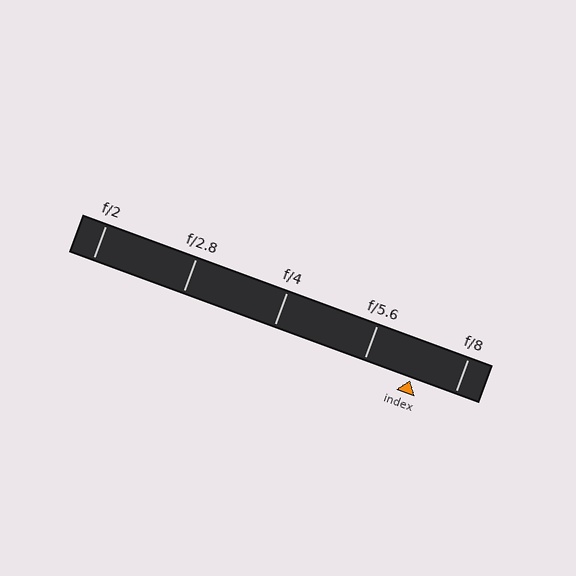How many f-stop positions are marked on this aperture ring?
There are 5 f-stop positions marked.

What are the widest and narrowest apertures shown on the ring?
The widest aperture shown is f/2 and the narrowest is f/8.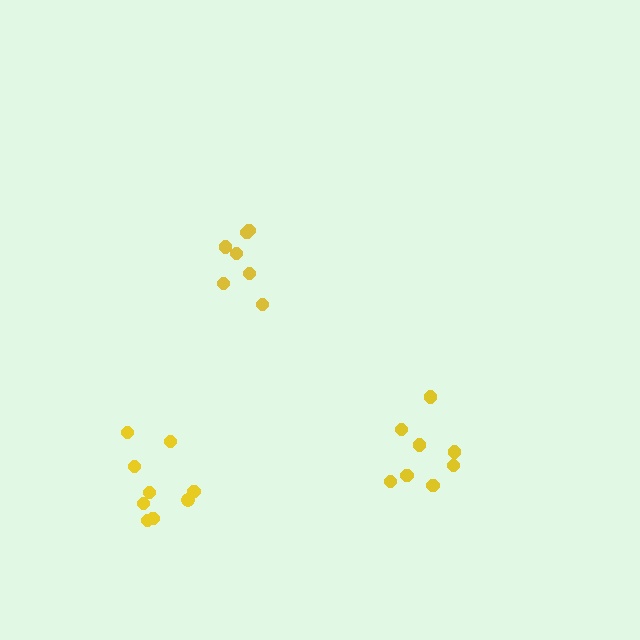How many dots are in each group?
Group 1: 7 dots, Group 2: 8 dots, Group 3: 9 dots (24 total).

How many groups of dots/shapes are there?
There are 3 groups.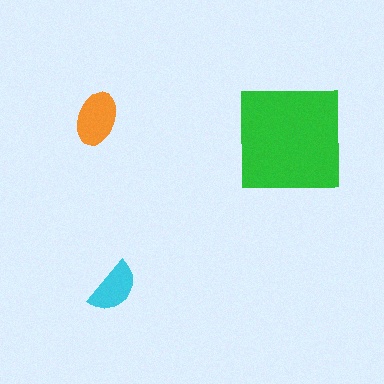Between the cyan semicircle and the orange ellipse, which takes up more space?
The orange ellipse.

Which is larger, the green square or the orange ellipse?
The green square.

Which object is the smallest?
The cyan semicircle.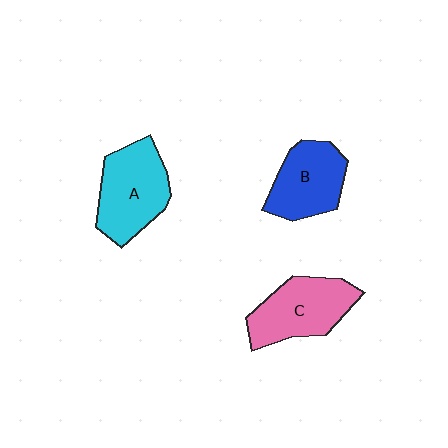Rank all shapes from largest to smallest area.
From largest to smallest: A (cyan), C (pink), B (blue).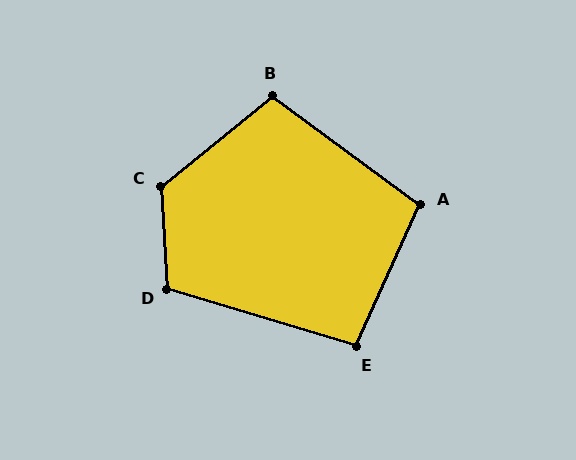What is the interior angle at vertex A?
Approximately 102 degrees (obtuse).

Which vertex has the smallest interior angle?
E, at approximately 98 degrees.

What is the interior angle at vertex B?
Approximately 105 degrees (obtuse).